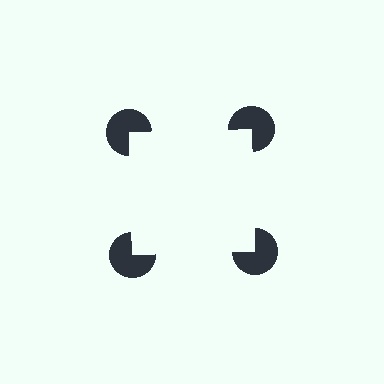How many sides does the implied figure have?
4 sides.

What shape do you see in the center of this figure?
An illusory square — its edges are inferred from the aligned wedge cuts in the pac-man discs, not physically drawn.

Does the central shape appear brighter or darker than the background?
It typically appears slightly brighter than the background, even though no actual brightness change is drawn.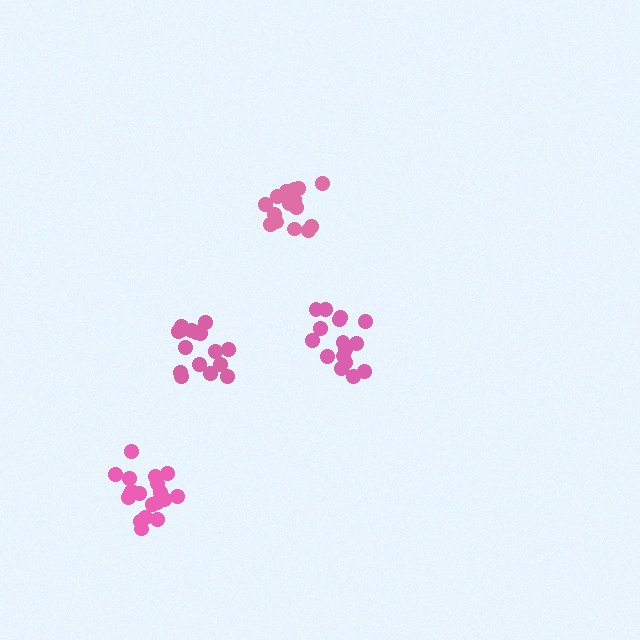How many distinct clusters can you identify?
There are 4 distinct clusters.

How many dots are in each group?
Group 1: 16 dots, Group 2: 16 dots, Group 3: 16 dots, Group 4: 19 dots (67 total).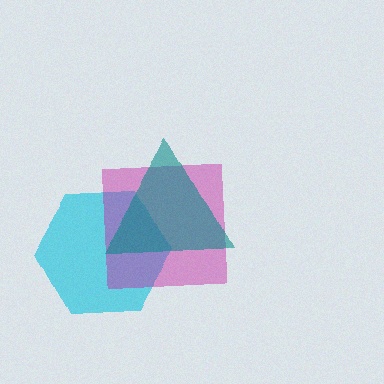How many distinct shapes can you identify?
There are 3 distinct shapes: a cyan hexagon, a magenta square, a teal triangle.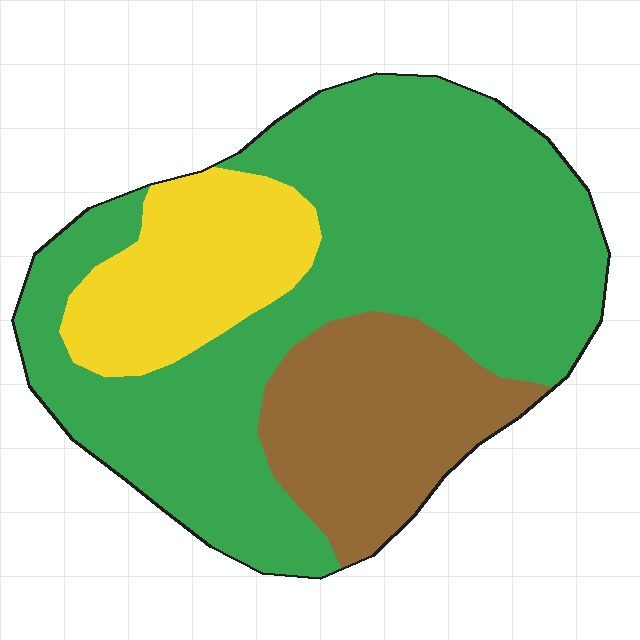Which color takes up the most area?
Green, at roughly 60%.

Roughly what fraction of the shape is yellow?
Yellow takes up less than a quarter of the shape.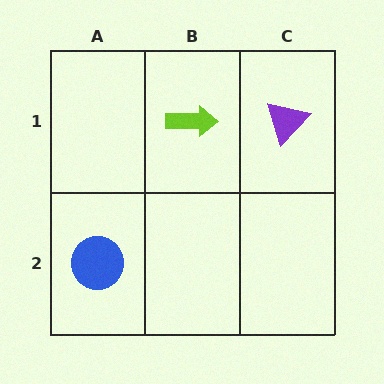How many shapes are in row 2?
1 shape.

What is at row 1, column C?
A purple triangle.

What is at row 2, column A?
A blue circle.